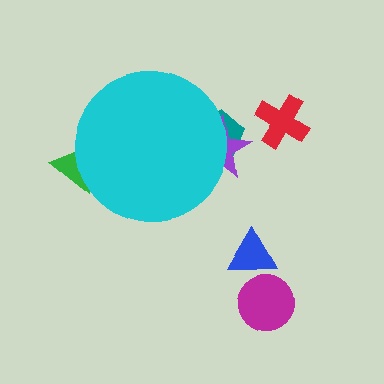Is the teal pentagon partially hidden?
Yes, the teal pentagon is partially hidden behind the cyan circle.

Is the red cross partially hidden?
No, the red cross is fully visible.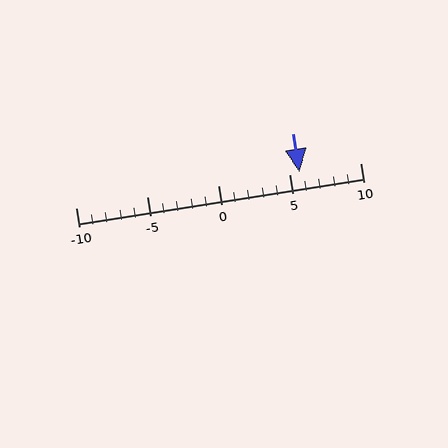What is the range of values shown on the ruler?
The ruler shows values from -10 to 10.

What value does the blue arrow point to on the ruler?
The blue arrow points to approximately 6.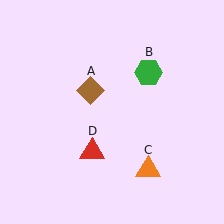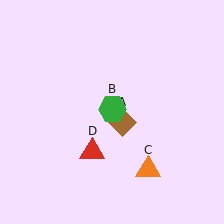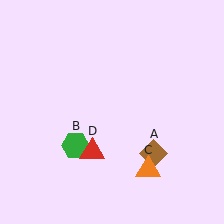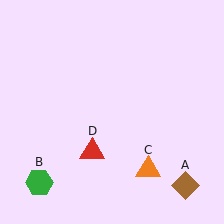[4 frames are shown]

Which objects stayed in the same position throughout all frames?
Orange triangle (object C) and red triangle (object D) remained stationary.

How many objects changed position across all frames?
2 objects changed position: brown diamond (object A), green hexagon (object B).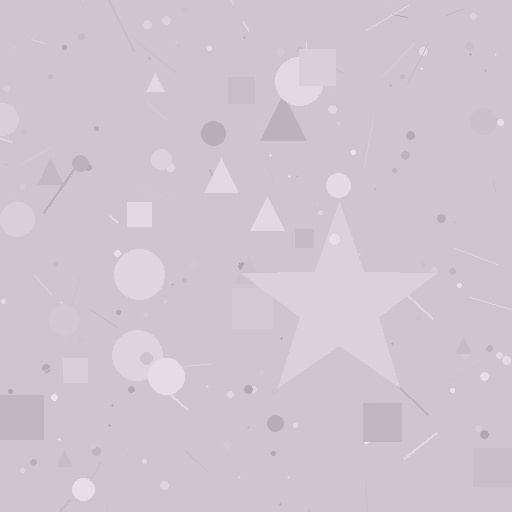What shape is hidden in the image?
A star is hidden in the image.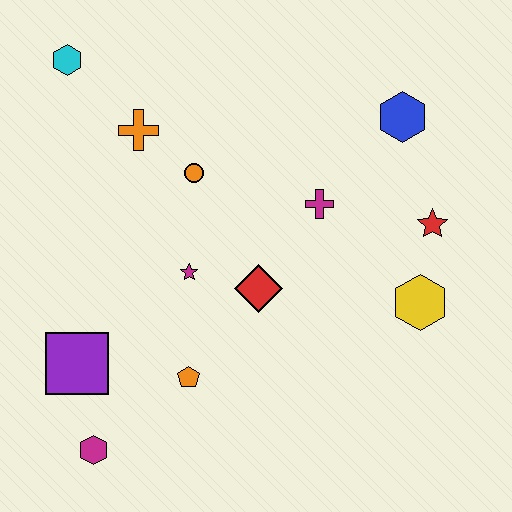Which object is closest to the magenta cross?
The red diamond is closest to the magenta cross.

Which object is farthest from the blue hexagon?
The magenta hexagon is farthest from the blue hexagon.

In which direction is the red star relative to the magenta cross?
The red star is to the right of the magenta cross.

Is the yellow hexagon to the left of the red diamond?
No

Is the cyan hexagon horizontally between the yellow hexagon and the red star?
No